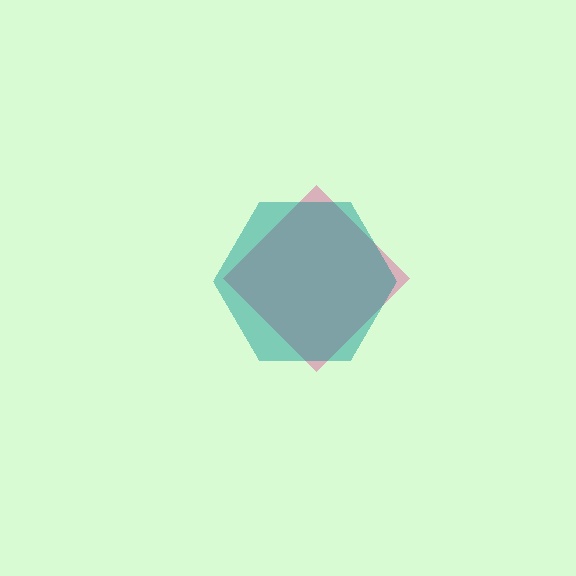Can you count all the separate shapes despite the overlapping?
Yes, there are 2 separate shapes.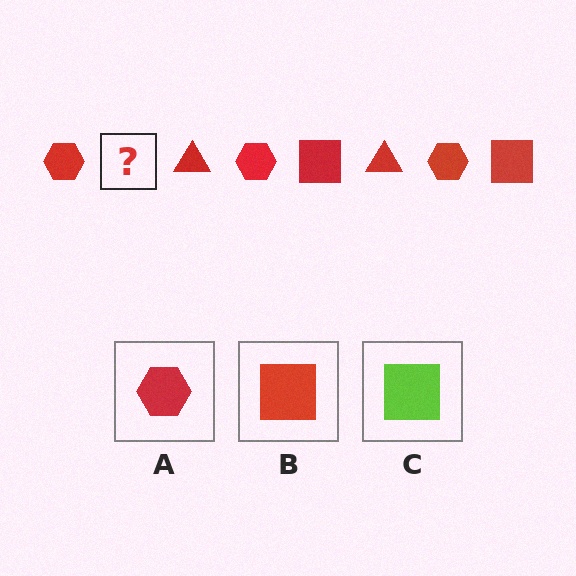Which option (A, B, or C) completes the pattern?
B.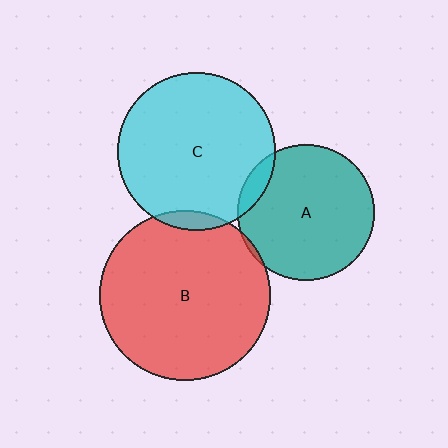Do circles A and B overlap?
Yes.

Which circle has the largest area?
Circle B (red).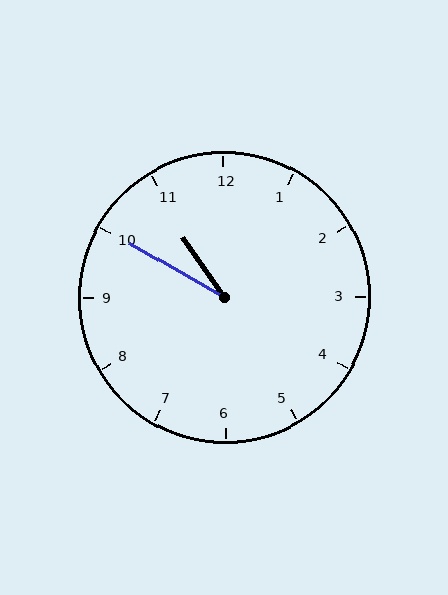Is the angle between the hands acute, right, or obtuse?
It is acute.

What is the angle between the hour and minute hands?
Approximately 25 degrees.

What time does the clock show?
10:50.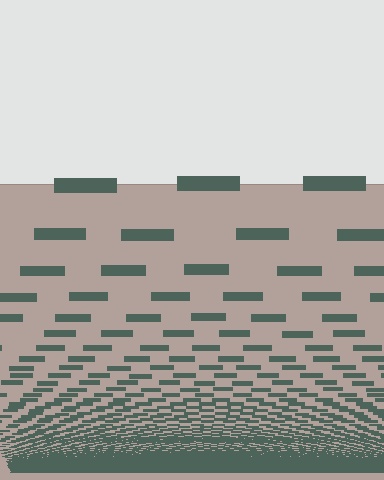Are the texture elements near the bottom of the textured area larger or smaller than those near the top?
Smaller. The gradient is inverted — elements near the bottom are smaller and denser.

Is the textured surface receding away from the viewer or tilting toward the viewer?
The surface appears to tilt toward the viewer. Texture elements get larger and sparser toward the top.